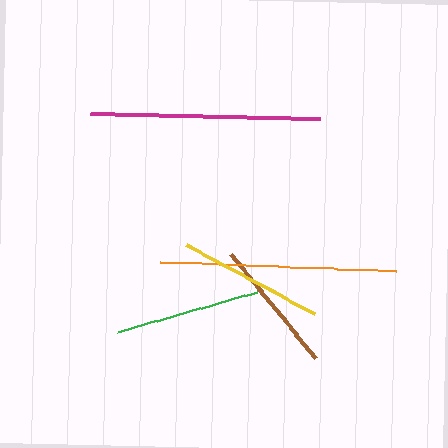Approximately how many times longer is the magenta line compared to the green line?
The magenta line is approximately 1.6 times the length of the green line.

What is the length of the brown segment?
The brown segment is approximately 134 pixels long.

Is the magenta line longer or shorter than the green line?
The magenta line is longer than the green line.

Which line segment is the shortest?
The brown line is the shortest at approximately 134 pixels.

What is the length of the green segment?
The green segment is approximately 146 pixels long.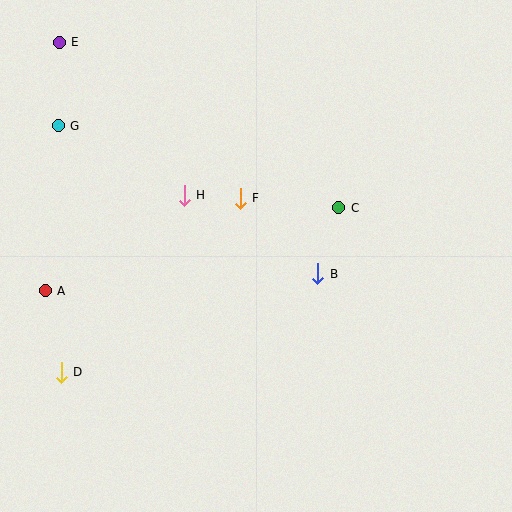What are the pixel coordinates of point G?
Point G is at (58, 126).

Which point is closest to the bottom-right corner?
Point B is closest to the bottom-right corner.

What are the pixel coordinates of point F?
Point F is at (240, 198).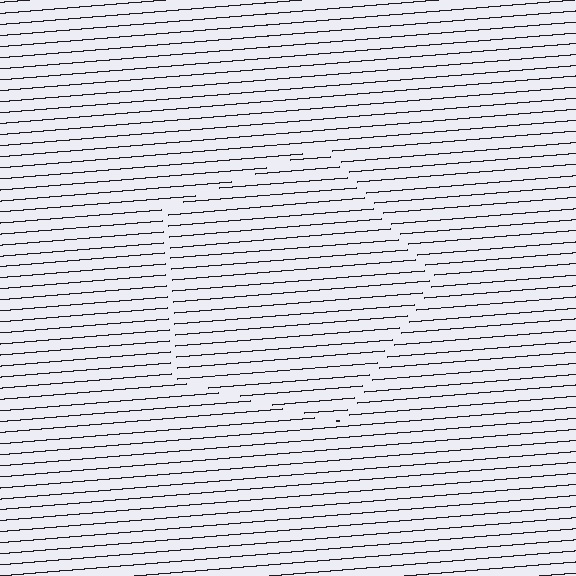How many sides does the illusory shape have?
5 sides — the line-ends trace a pentagon.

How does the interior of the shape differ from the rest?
The interior of the shape contains the same grating, shifted by half a period — the contour is defined by the phase discontinuity where line-ends from the inner and outer gratings abut.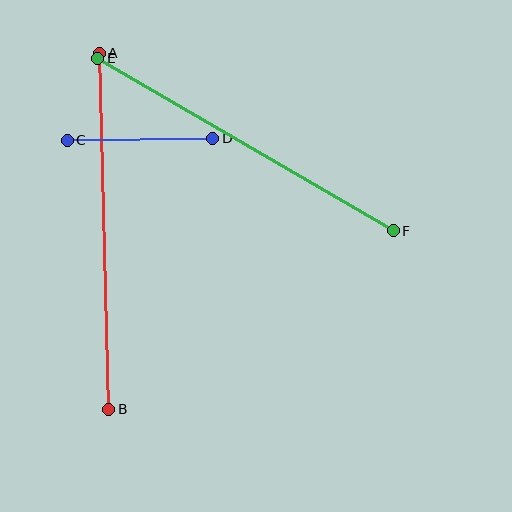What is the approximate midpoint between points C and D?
The midpoint is at approximately (140, 139) pixels.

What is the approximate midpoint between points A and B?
The midpoint is at approximately (104, 231) pixels.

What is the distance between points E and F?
The distance is approximately 342 pixels.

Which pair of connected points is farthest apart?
Points A and B are farthest apart.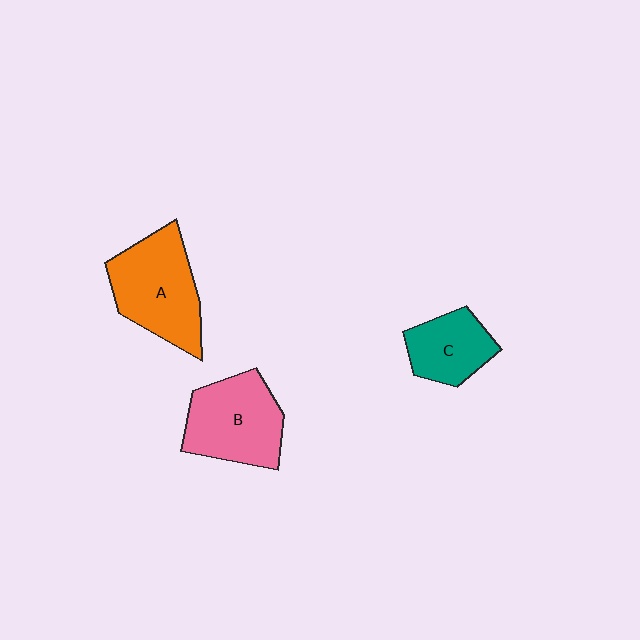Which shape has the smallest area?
Shape C (teal).